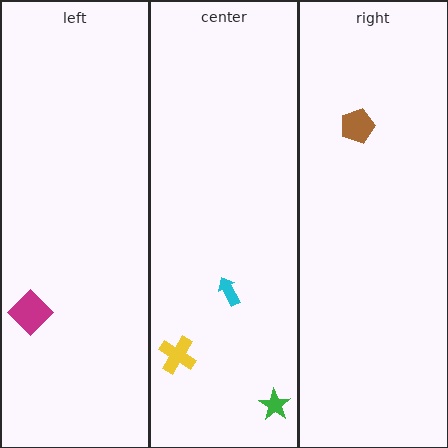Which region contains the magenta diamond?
The left region.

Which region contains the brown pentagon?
The right region.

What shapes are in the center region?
The cyan arrow, the yellow cross, the green star.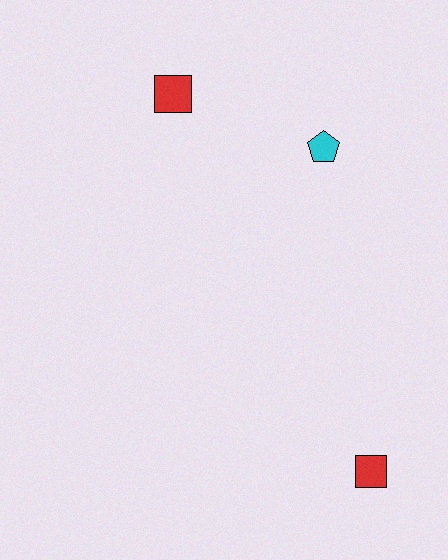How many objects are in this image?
There are 3 objects.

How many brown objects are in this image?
There are no brown objects.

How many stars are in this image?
There are no stars.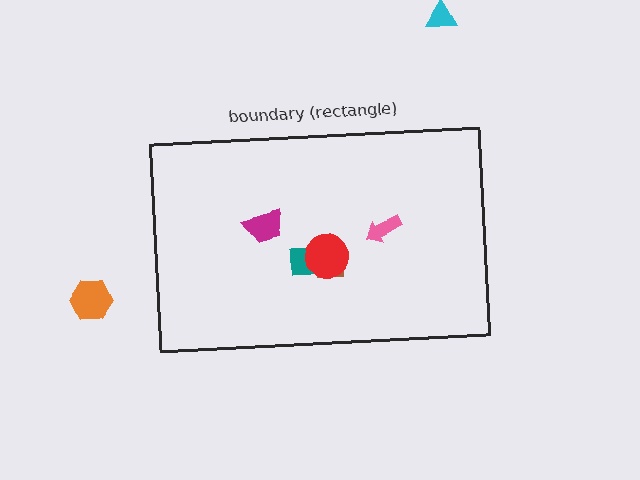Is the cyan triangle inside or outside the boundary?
Outside.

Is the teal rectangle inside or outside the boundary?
Inside.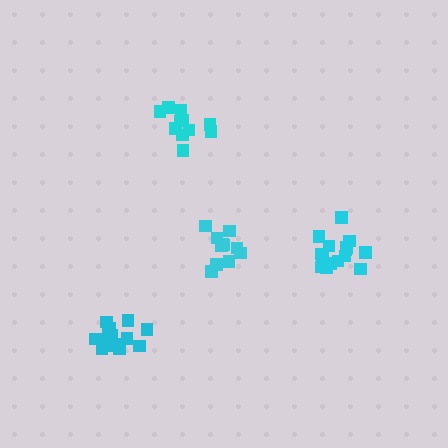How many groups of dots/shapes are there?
There are 4 groups.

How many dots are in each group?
Group 1: 15 dots, Group 2: 11 dots, Group 3: 11 dots, Group 4: 15 dots (52 total).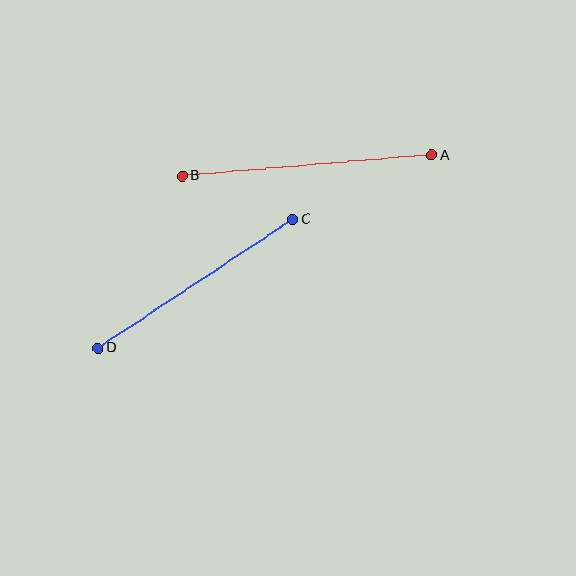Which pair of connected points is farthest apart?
Points A and B are farthest apart.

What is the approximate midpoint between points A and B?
The midpoint is at approximately (307, 166) pixels.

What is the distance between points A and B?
The distance is approximately 250 pixels.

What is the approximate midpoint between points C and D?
The midpoint is at approximately (195, 284) pixels.